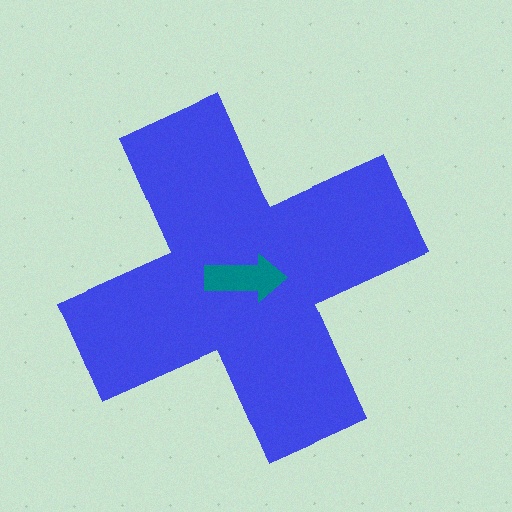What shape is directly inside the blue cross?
The teal arrow.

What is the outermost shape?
The blue cross.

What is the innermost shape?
The teal arrow.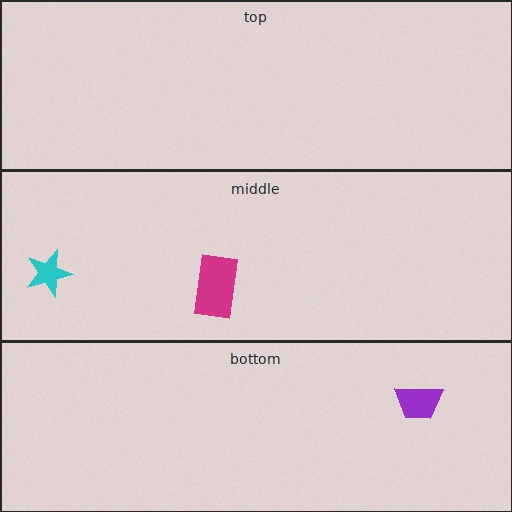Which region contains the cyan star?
The middle region.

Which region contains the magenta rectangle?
The middle region.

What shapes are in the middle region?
The cyan star, the magenta rectangle.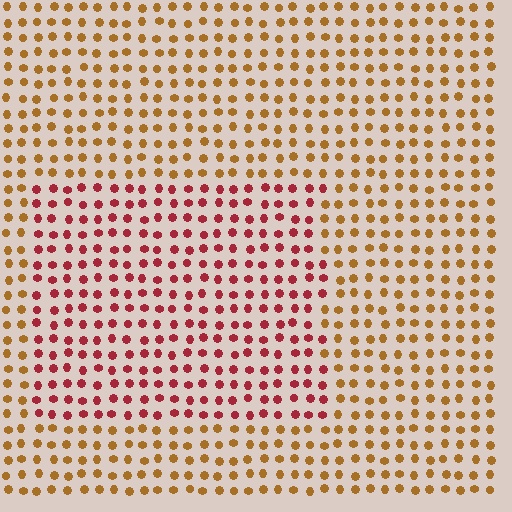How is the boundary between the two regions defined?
The boundary is defined purely by a slight shift in hue (about 43 degrees). Spacing, size, and orientation are identical on both sides.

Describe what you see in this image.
The image is filled with small brown elements in a uniform arrangement. A rectangle-shaped region is visible where the elements are tinted to a slightly different hue, forming a subtle color boundary.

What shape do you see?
I see a rectangle.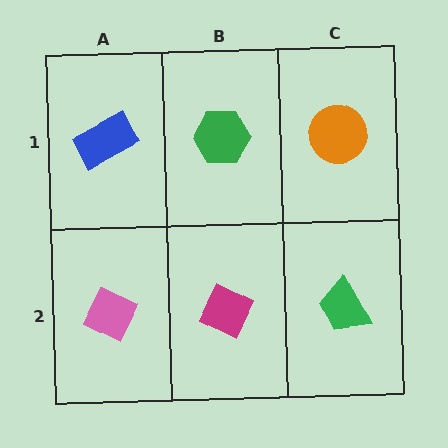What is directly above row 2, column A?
A blue rectangle.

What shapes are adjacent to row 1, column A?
A pink diamond (row 2, column A), a green hexagon (row 1, column B).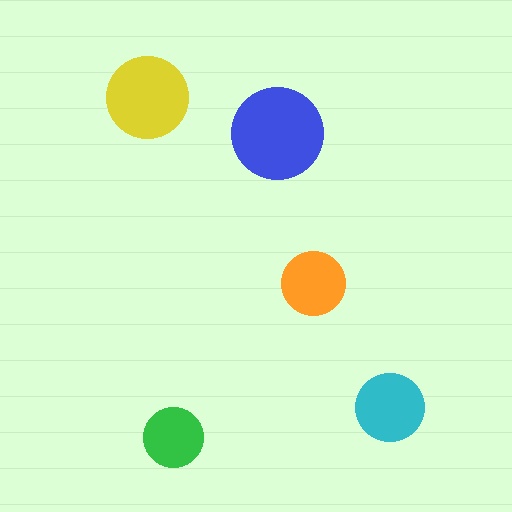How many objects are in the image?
There are 5 objects in the image.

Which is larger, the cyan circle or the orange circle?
The cyan one.